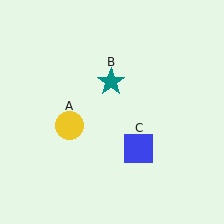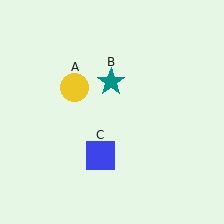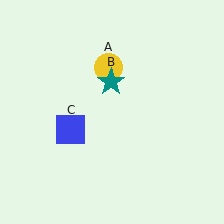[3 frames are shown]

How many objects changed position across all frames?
2 objects changed position: yellow circle (object A), blue square (object C).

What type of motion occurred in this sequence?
The yellow circle (object A), blue square (object C) rotated clockwise around the center of the scene.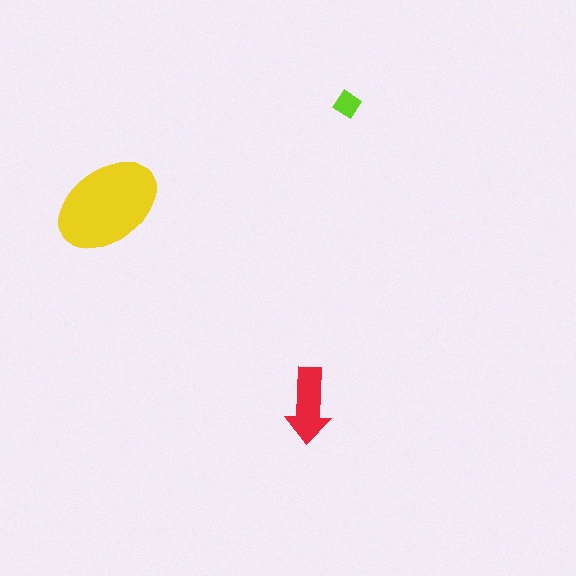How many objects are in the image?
There are 3 objects in the image.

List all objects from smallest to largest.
The lime diamond, the red arrow, the yellow ellipse.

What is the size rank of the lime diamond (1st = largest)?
3rd.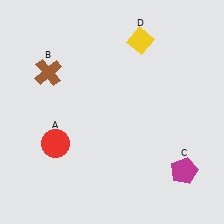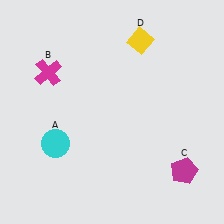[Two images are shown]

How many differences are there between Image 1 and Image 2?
There are 2 differences between the two images.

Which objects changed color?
A changed from red to cyan. B changed from brown to magenta.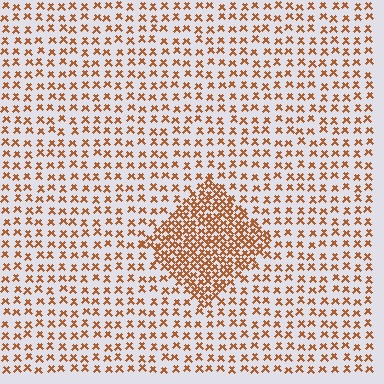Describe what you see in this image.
The image contains small brown elements arranged at two different densities. A diamond-shaped region is visible where the elements are more densely packed than the surrounding area.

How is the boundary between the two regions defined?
The boundary is defined by a change in element density (approximately 2.4x ratio). All elements are the same color, size, and shape.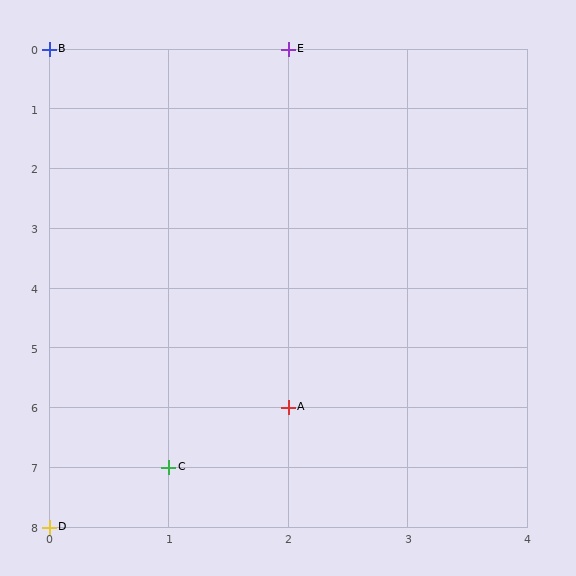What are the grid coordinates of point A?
Point A is at grid coordinates (2, 6).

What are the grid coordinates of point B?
Point B is at grid coordinates (0, 0).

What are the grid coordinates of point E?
Point E is at grid coordinates (2, 0).